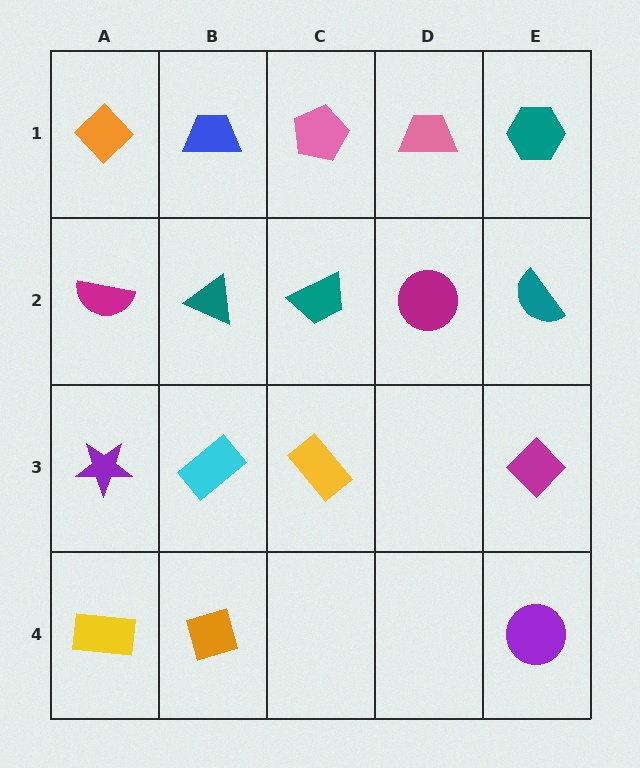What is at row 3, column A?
A purple star.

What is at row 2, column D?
A magenta circle.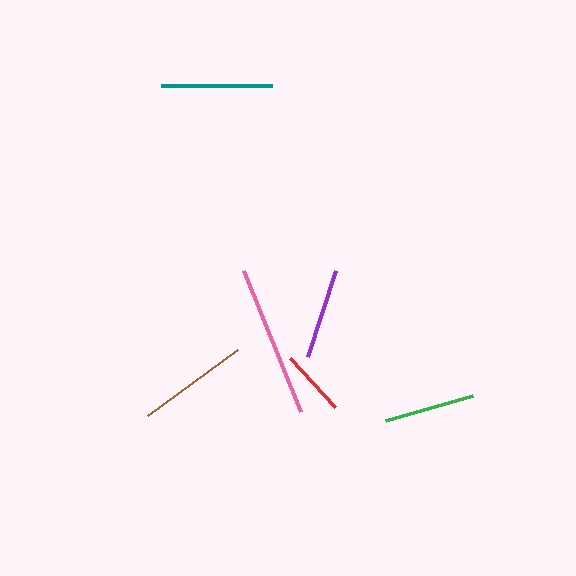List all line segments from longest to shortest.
From longest to shortest: pink, brown, teal, green, purple, red.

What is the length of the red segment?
The red segment is approximately 66 pixels long.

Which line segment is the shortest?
The red line is the shortest at approximately 66 pixels.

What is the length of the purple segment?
The purple segment is approximately 90 pixels long.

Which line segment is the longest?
The pink line is the longest at approximately 152 pixels.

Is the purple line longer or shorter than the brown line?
The brown line is longer than the purple line.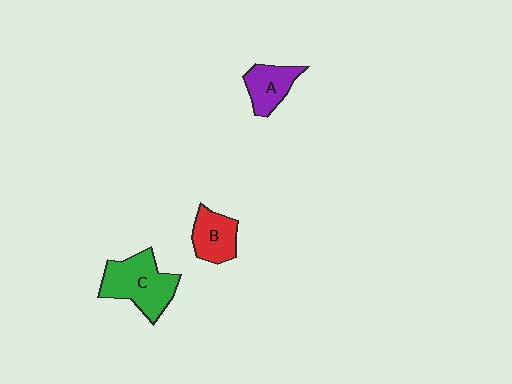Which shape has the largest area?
Shape C (green).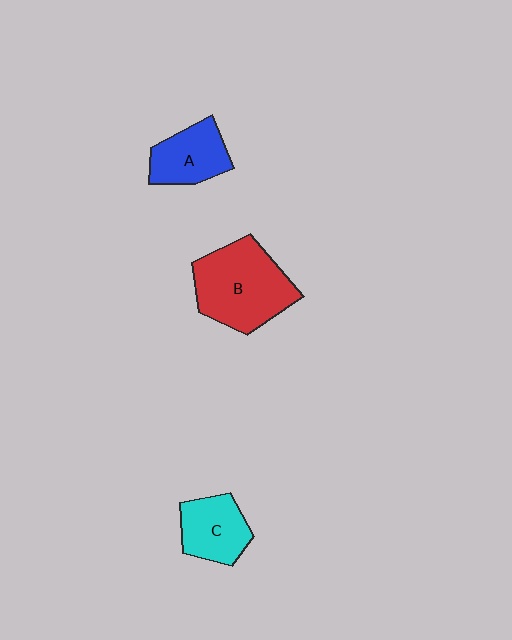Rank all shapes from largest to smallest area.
From largest to smallest: B (red), C (cyan), A (blue).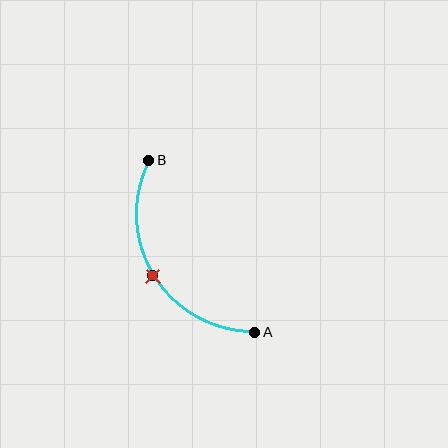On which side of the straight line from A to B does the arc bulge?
The arc bulges to the left of the straight line connecting A and B.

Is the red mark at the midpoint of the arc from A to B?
Yes. The red mark lies on the arc at equal arc-length from both A and B — it is the arc midpoint.